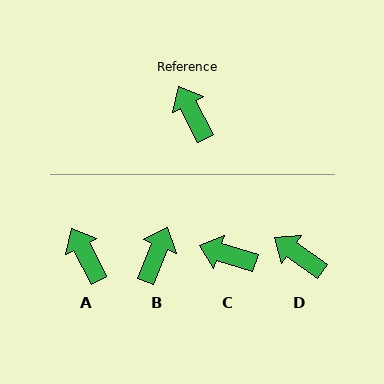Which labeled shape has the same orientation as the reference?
A.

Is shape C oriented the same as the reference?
No, it is off by about 45 degrees.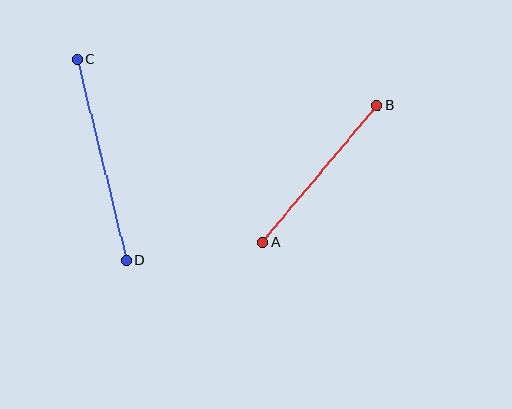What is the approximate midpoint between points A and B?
The midpoint is at approximately (320, 174) pixels.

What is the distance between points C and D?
The distance is approximately 207 pixels.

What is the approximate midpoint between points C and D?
The midpoint is at approximately (102, 160) pixels.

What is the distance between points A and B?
The distance is approximately 179 pixels.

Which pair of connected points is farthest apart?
Points C and D are farthest apart.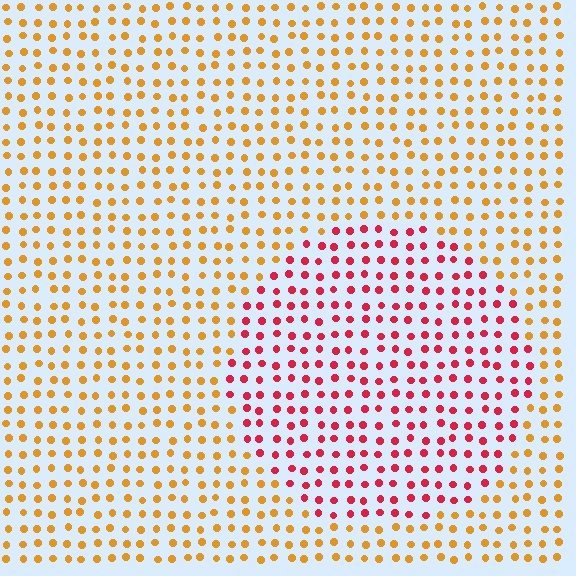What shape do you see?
I see a circle.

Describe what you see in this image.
The image is filled with small orange elements in a uniform arrangement. A circle-shaped region is visible where the elements are tinted to a slightly different hue, forming a subtle color boundary.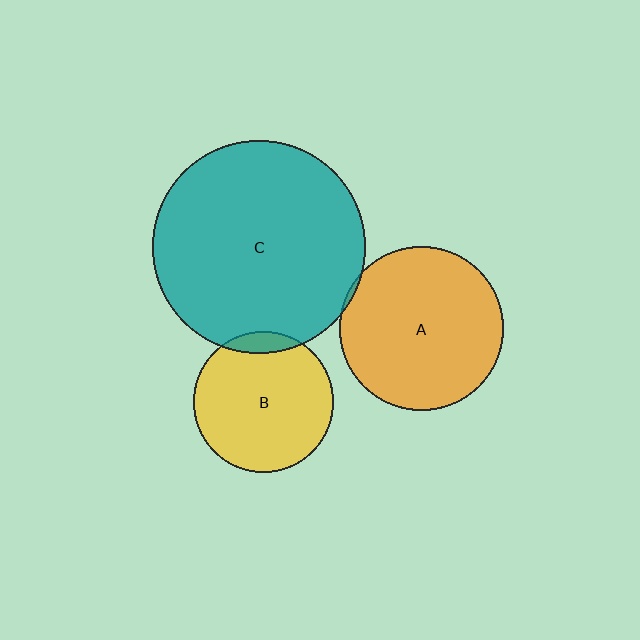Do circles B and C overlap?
Yes.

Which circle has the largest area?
Circle C (teal).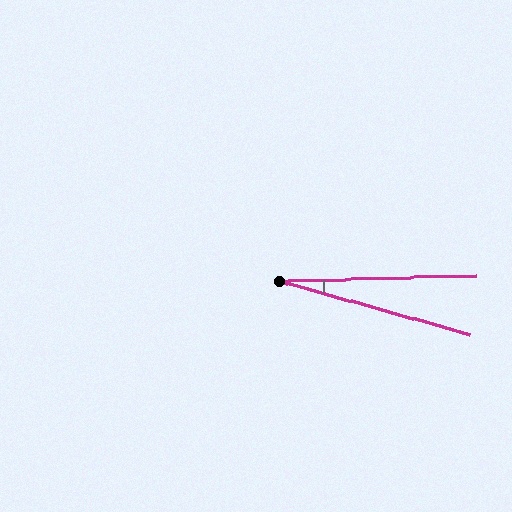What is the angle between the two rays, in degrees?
Approximately 17 degrees.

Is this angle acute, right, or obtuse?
It is acute.